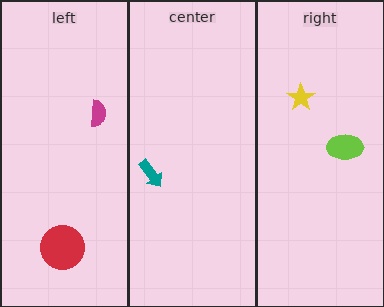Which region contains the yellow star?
The right region.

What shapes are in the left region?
The red circle, the magenta semicircle.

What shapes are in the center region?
The teal arrow.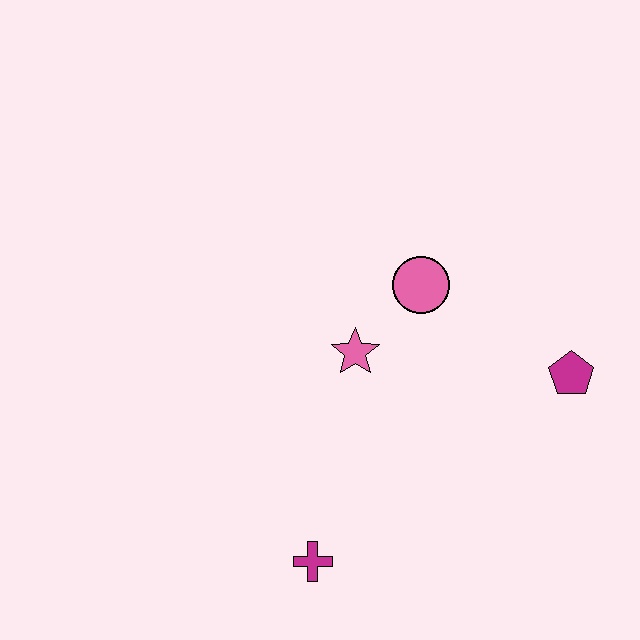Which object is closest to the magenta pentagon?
The pink circle is closest to the magenta pentagon.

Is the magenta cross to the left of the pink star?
Yes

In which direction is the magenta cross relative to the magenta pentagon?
The magenta cross is to the left of the magenta pentagon.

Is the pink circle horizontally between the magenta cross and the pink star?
No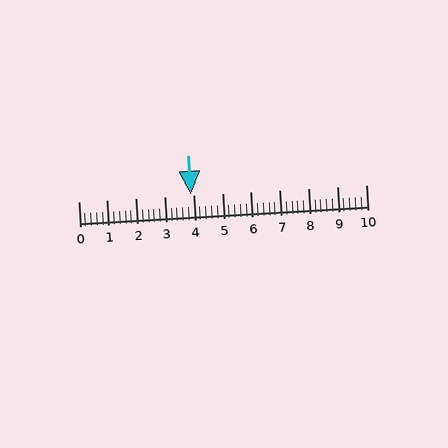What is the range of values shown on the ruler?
The ruler shows values from 0 to 10.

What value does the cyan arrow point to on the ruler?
The cyan arrow points to approximately 3.9.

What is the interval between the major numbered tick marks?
The major tick marks are spaced 1 units apart.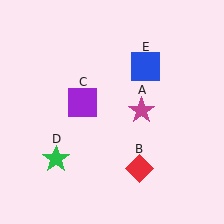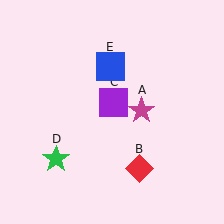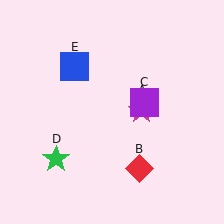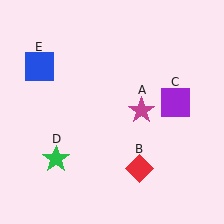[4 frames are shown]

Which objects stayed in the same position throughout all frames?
Magenta star (object A) and red diamond (object B) and green star (object D) remained stationary.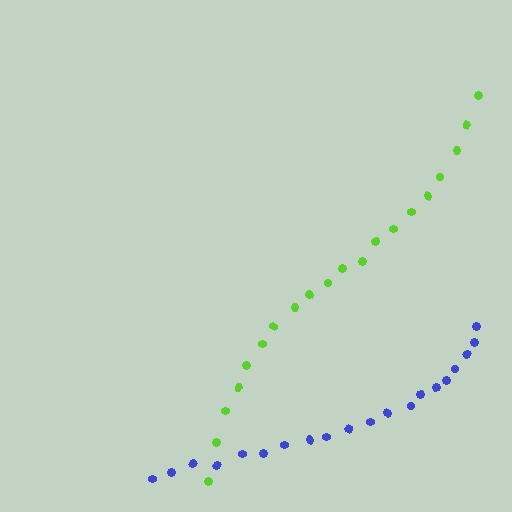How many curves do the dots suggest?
There are 2 distinct paths.